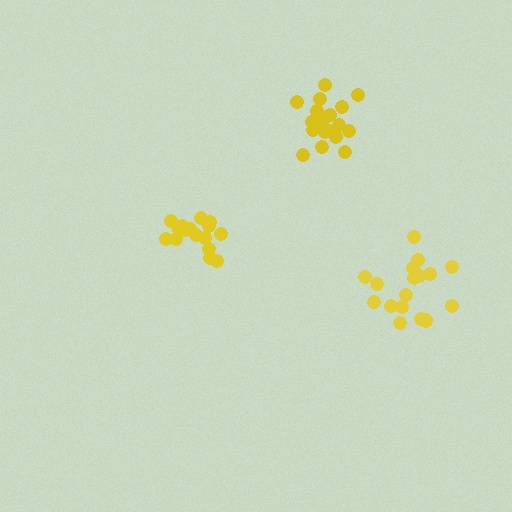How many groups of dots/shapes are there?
There are 3 groups.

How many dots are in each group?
Group 1: 17 dots, Group 2: 19 dots, Group 3: 17 dots (53 total).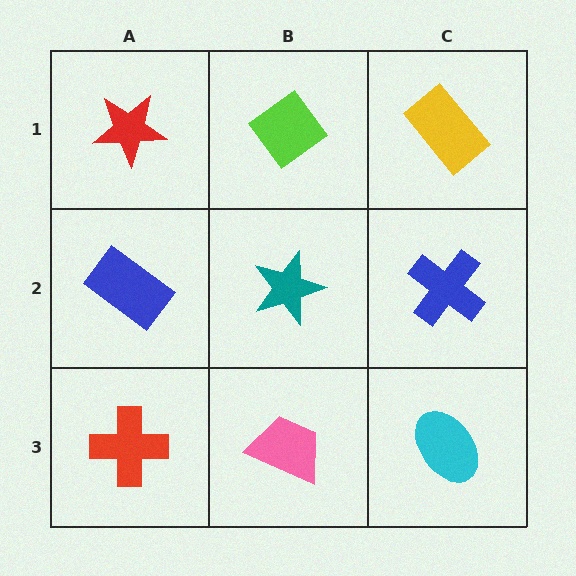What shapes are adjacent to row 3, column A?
A blue rectangle (row 2, column A), a pink trapezoid (row 3, column B).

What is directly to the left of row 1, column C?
A lime diamond.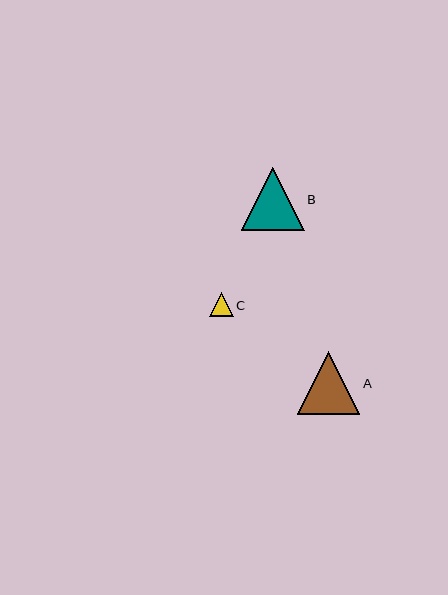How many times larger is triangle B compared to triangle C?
Triangle B is approximately 2.7 times the size of triangle C.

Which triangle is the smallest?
Triangle C is the smallest with a size of approximately 23 pixels.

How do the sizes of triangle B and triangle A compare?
Triangle B and triangle A are approximately the same size.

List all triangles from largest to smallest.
From largest to smallest: B, A, C.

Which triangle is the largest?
Triangle B is the largest with a size of approximately 63 pixels.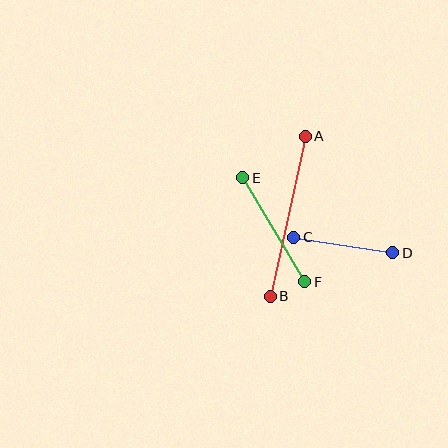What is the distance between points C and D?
The distance is approximately 100 pixels.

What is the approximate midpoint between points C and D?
The midpoint is at approximately (343, 245) pixels.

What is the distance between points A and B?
The distance is approximately 164 pixels.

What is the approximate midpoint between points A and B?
The midpoint is at approximately (288, 216) pixels.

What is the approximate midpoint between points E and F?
The midpoint is at approximately (274, 230) pixels.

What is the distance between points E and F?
The distance is approximately 121 pixels.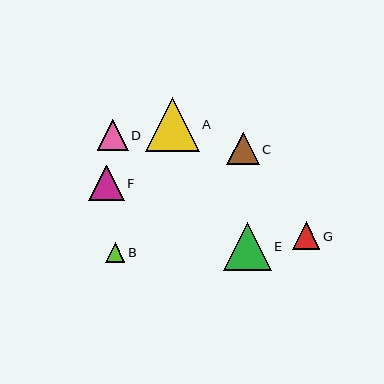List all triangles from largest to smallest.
From largest to smallest: A, E, F, C, D, G, B.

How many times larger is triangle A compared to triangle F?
Triangle A is approximately 1.5 times the size of triangle F.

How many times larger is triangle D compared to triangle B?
Triangle D is approximately 1.6 times the size of triangle B.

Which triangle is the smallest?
Triangle B is the smallest with a size of approximately 19 pixels.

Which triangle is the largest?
Triangle A is the largest with a size of approximately 54 pixels.